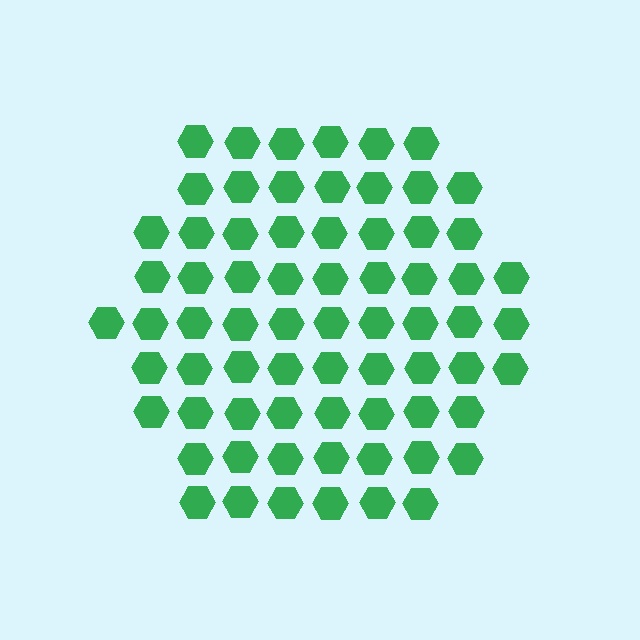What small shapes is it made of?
It is made of small hexagons.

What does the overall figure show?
The overall figure shows a hexagon.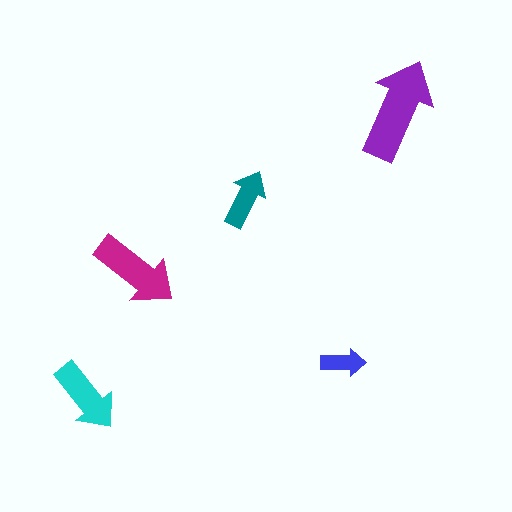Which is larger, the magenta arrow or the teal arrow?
The magenta one.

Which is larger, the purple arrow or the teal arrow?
The purple one.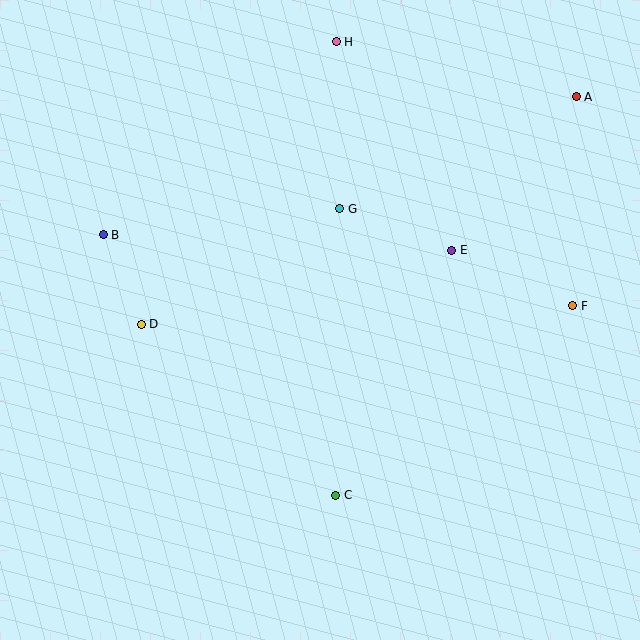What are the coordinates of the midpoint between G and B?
The midpoint between G and B is at (221, 222).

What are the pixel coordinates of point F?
Point F is at (573, 306).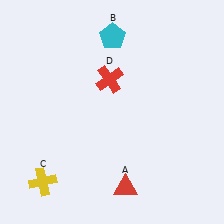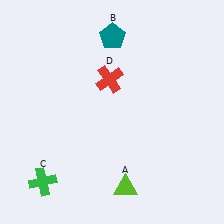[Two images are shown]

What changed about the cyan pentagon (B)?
In Image 1, B is cyan. In Image 2, it changed to teal.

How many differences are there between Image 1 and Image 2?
There are 3 differences between the two images.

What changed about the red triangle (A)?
In Image 1, A is red. In Image 2, it changed to lime.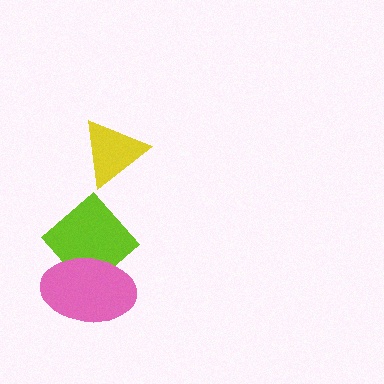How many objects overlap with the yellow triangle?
0 objects overlap with the yellow triangle.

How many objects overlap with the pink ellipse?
1 object overlaps with the pink ellipse.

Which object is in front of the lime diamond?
The pink ellipse is in front of the lime diamond.